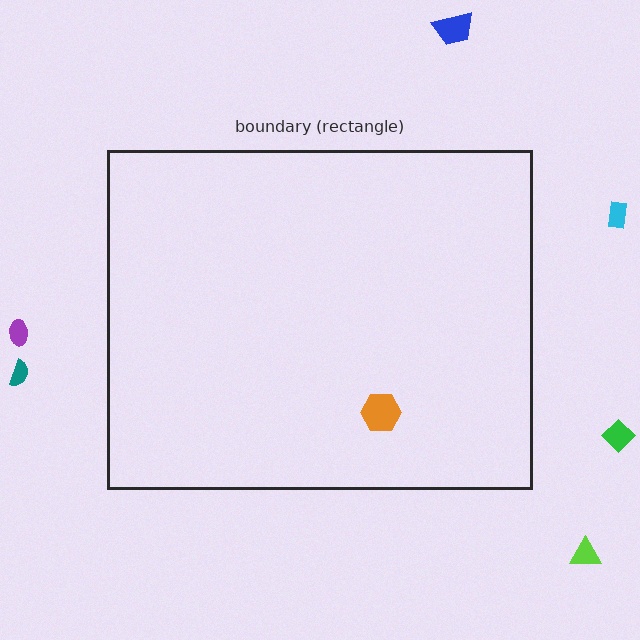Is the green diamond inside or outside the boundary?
Outside.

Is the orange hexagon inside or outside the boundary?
Inside.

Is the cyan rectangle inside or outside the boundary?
Outside.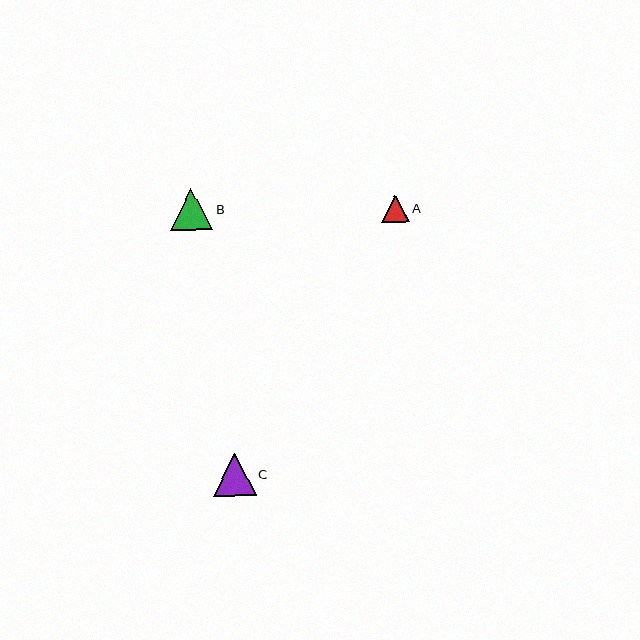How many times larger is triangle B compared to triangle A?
Triangle B is approximately 1.5 times the size of triangle A.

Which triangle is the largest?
Triangle C is the largest with a size of approximately 43 pixels.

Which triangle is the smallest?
Triangle A is the smallest with a size of approximately 27 pixels.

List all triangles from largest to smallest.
From largest to smallest: C, B, A.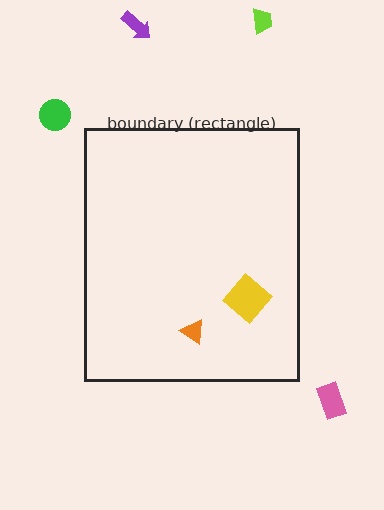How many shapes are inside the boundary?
2 inside, 4 outside.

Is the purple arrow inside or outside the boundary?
Outside.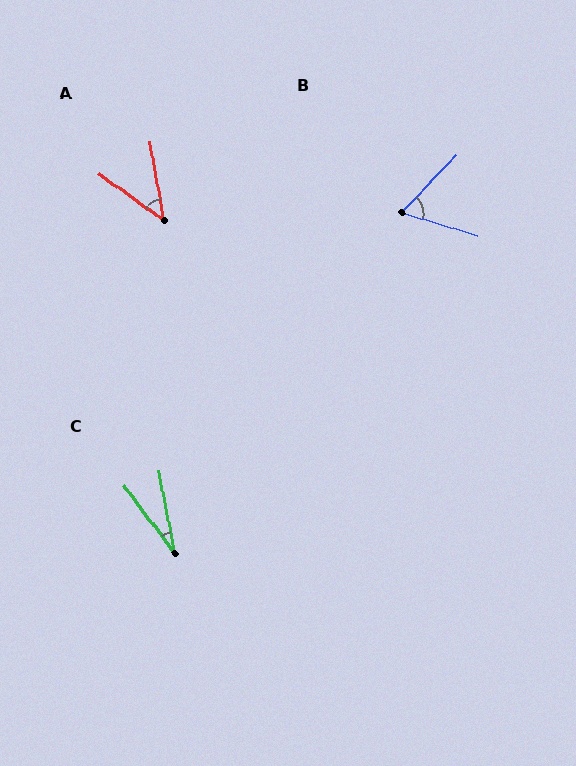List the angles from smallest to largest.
C (26°), A (44°), B (63°).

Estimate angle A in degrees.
Approximately 44 degrees.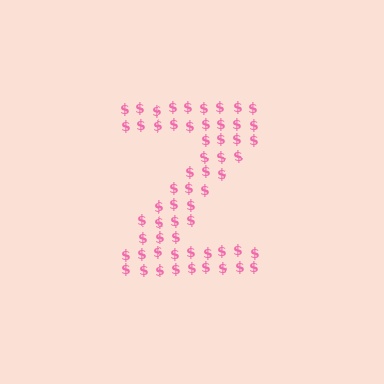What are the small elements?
The small elements are dollar signs.